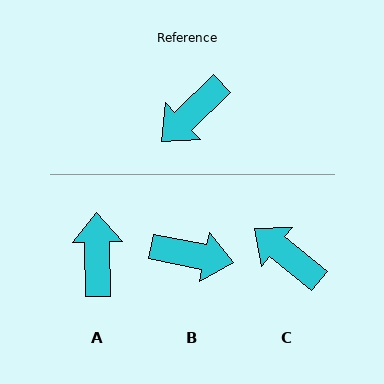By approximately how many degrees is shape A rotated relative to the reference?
Approximately 133 degrees clockwise.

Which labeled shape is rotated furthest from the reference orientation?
A, about 133 degrees away.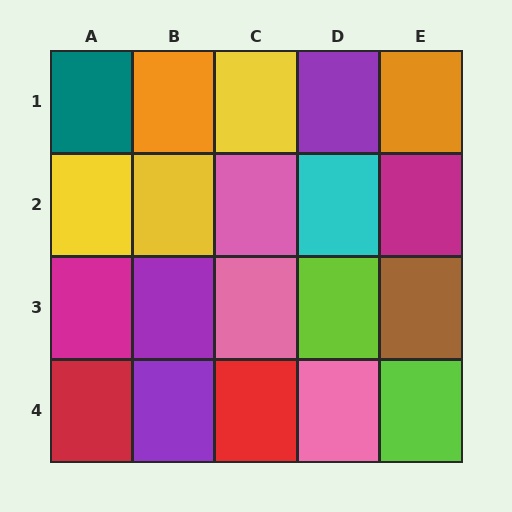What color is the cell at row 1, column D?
Purple.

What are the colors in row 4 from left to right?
Red, purple, red, pink, lime.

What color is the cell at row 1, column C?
Yellow.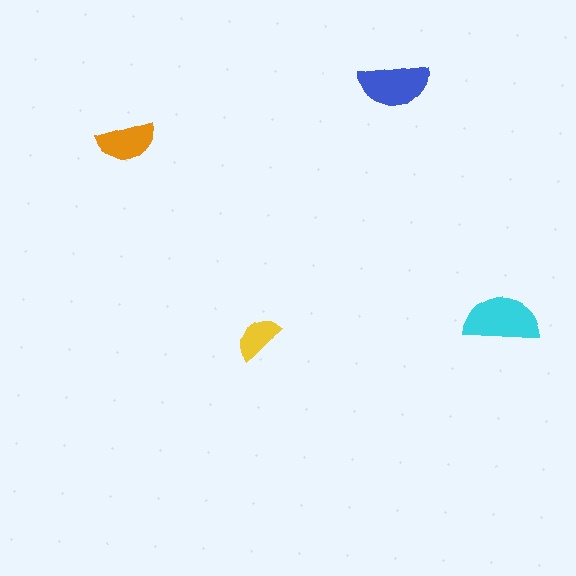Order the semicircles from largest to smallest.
the cyan one, the blue one, the orange one, the yellow one.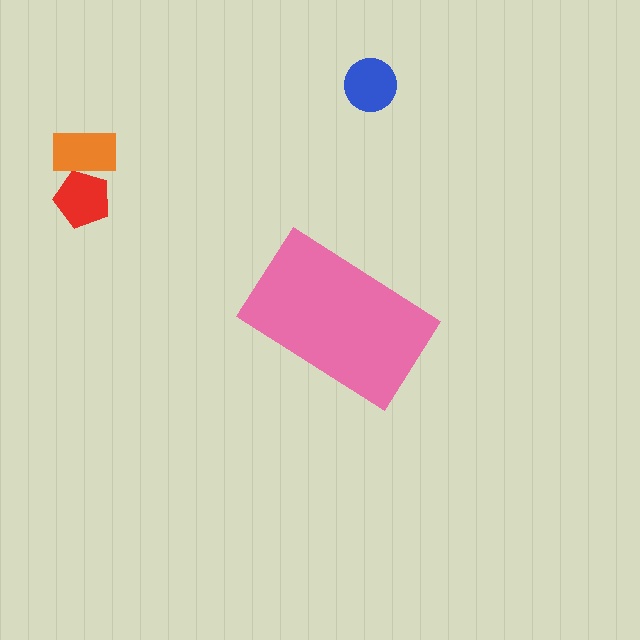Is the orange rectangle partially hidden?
No, the orange rectangle is fully visible.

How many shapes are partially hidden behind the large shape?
0 shapes are partially hidden.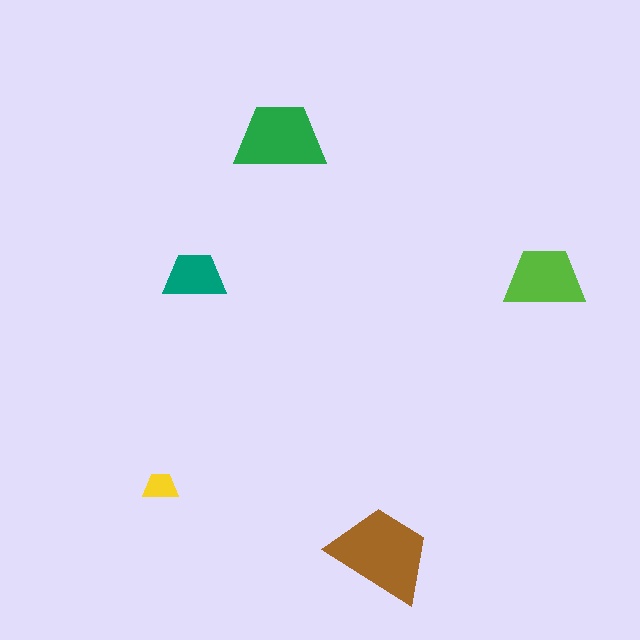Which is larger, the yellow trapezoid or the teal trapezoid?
The teal one.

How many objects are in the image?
There are 5 objects in the image.